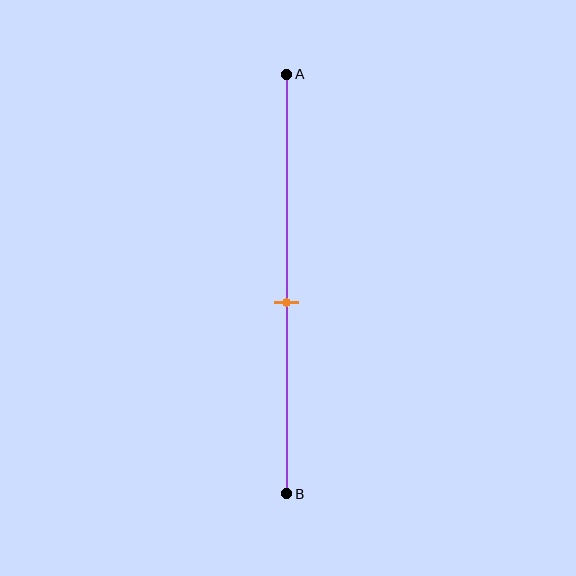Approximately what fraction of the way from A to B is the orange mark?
The orange mark is approximately 55% of the way from A to B.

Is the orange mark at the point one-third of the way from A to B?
No, the mark is at about 55% from A, not at the 33% one-third point.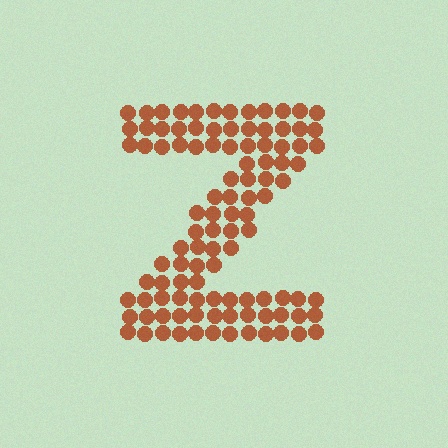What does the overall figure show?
The overall figure shows the letter Z.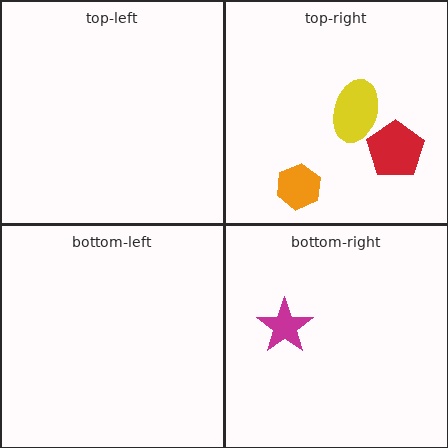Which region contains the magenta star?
The bottom-right region.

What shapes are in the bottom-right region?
The magenta star.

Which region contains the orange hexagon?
The top-right region.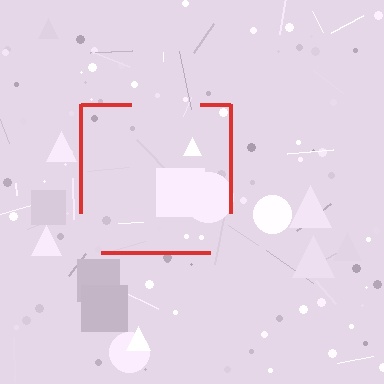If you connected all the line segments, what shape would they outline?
They would outline a square.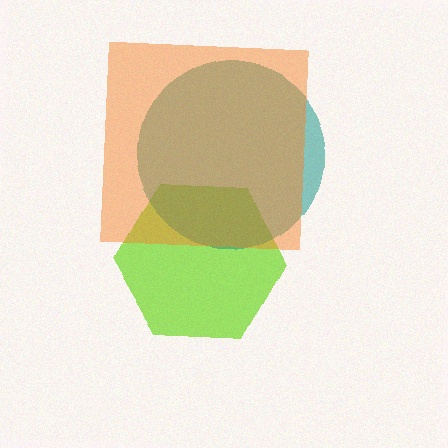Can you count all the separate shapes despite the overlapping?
Yes, there are 3 separate shapes.